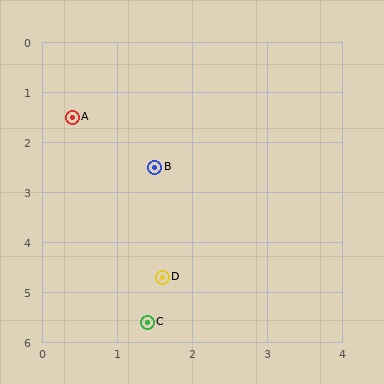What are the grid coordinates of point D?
Point D is at approximately (1.6, 4.7).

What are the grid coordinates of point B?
Point B is at approximately (1.5, 2.5).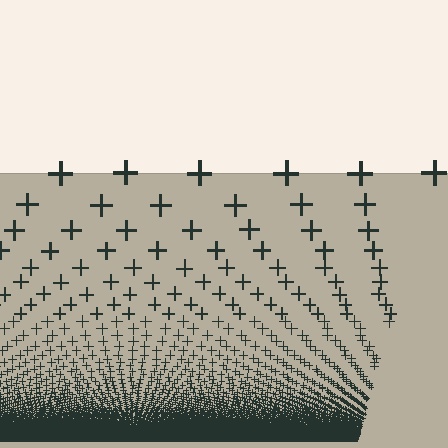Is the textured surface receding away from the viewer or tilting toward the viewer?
The surface appears to tilt toward the viewer. Texture elements get larger and sparser toward the top.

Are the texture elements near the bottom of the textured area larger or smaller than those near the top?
Smaller. The gradient is inverted — elements near the bottom are smaller and denser.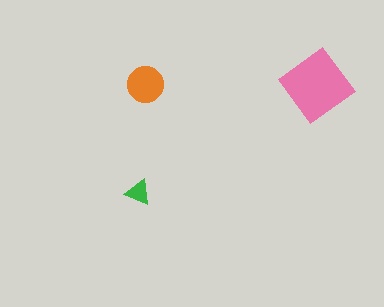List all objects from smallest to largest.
The green triangle, the orange circle, the pink diamond.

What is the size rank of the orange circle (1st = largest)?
2nd.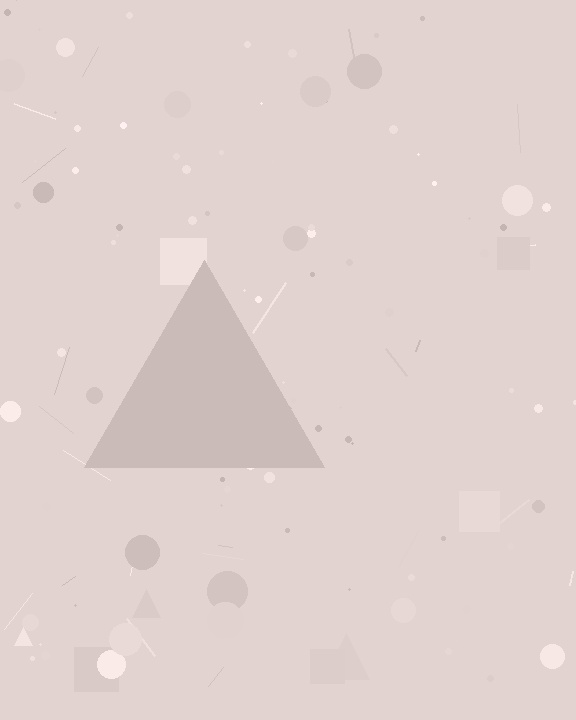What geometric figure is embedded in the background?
A triangle is embedded in the background.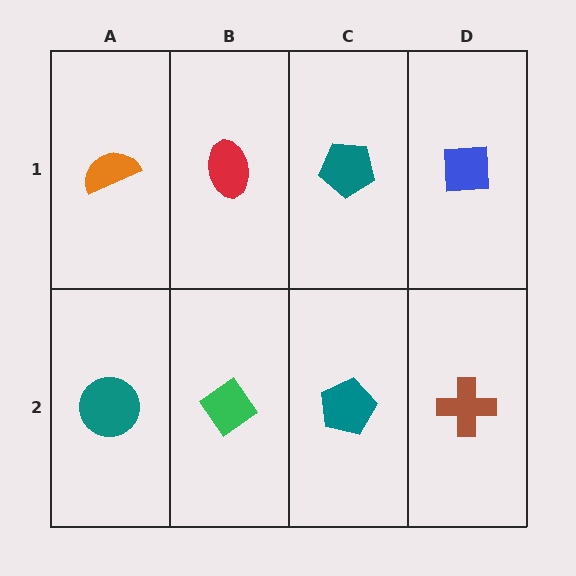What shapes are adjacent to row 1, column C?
A teal pentagon (row 2, column C), a red ellipse (row 1, column B), a blue square (row 1, column D).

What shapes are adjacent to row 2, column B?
A red ellipse (row 1, column B), a teal circle (row 2, column A), a teal pentagon (row 2, column C).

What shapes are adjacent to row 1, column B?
A green diamond (row 2, column B), an orange semicircle (row 1, column A), a teal pentagon (row 1, column C).